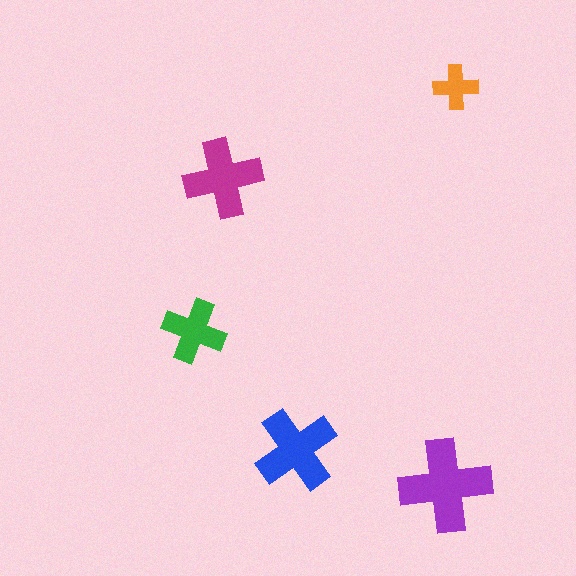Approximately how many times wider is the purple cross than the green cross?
About 1.5 times wider.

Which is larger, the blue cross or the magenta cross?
The blue one.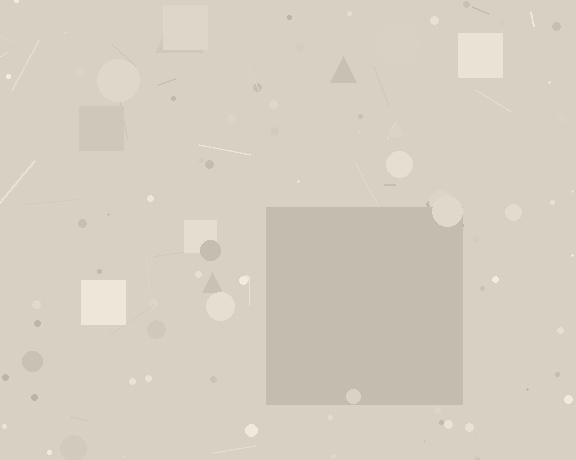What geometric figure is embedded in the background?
A square is embedded in the background.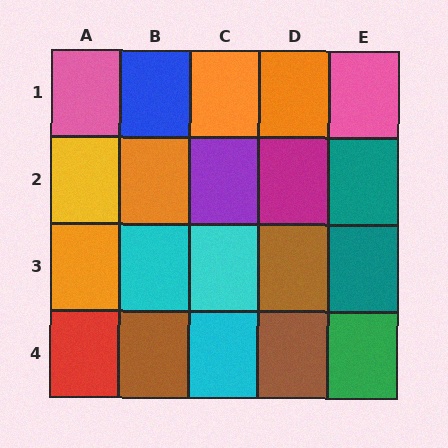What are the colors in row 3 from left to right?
Orange, cyan, cyan, brown, teal.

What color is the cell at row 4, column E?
Green.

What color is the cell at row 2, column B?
Orange.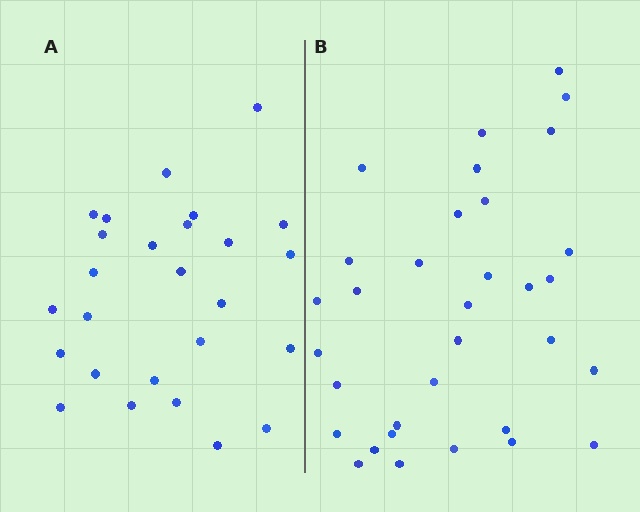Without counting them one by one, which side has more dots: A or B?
Region B (the right region) has more dots.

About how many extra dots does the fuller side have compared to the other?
Region B has roughly 8 or so more dots than region A.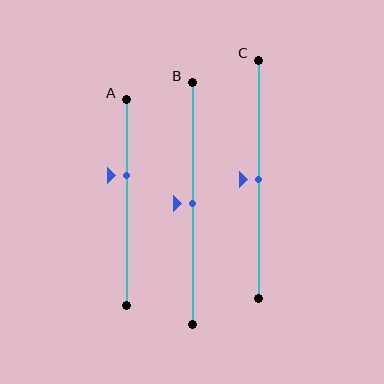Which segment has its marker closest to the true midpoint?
Segment B has its marker closest to the true midpoint.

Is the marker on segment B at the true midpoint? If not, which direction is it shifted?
Yes, the marker on segment B is at the true midpoint.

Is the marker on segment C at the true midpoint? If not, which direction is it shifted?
Yes, the marker on segment C is at the true midpoint.